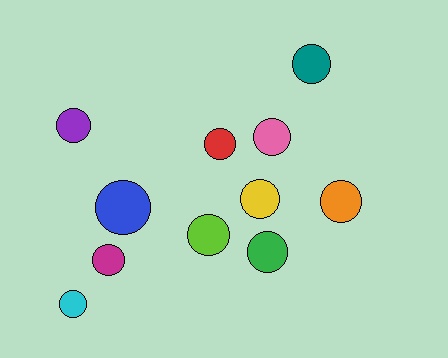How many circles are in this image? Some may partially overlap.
There are 11 circles.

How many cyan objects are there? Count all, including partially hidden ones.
There is 1 cyan object.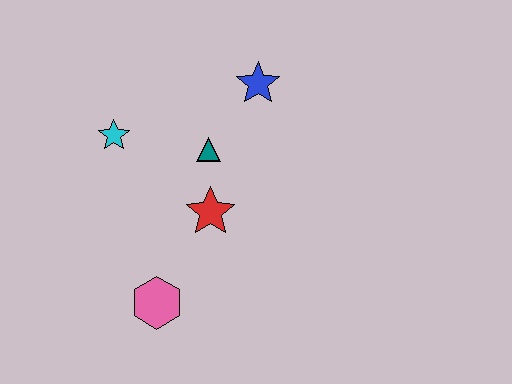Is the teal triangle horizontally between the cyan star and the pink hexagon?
No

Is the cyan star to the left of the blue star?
Yes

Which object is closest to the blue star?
The teal triangle is closest to the blue star.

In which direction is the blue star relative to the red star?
The blue star is above the red star.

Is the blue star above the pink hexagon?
Yes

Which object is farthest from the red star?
The blue star is farthest from the red star.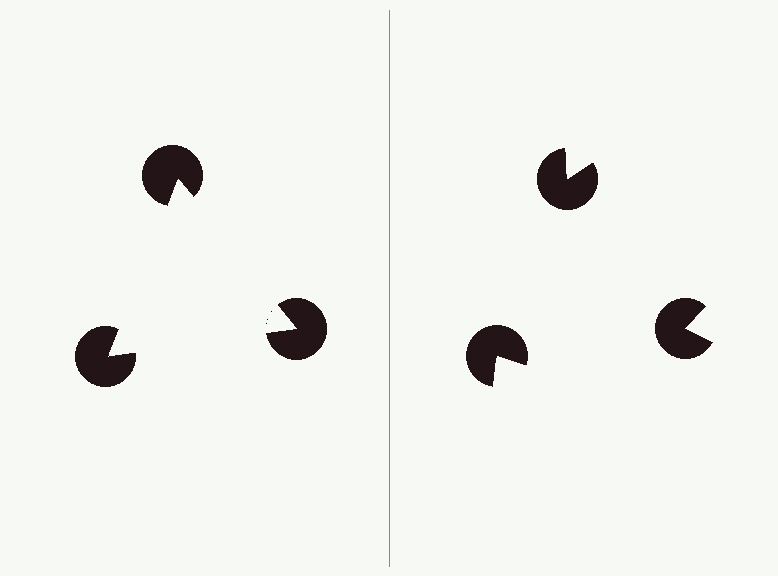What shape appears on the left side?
An illusory triangle.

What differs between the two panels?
The pac-man discs are positioned identically on both sides; only the wedge orientations differ. On the left they align to a triangle; on the right they are misaligned.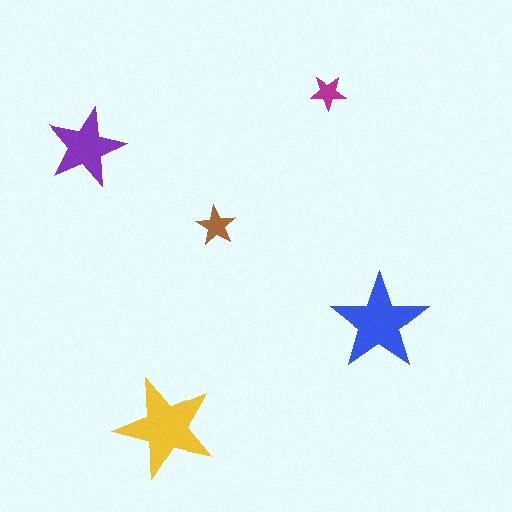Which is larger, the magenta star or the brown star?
The brown one.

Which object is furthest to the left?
The purple star is leftmost.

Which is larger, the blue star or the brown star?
The blue one.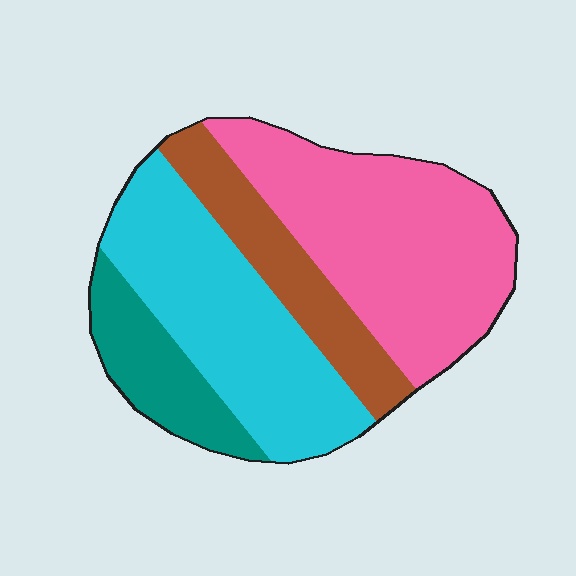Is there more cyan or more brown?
Cyan.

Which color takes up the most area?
Pink, at roughly 40%.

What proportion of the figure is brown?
Brown takes up about one sixth (1/6) of the figure.